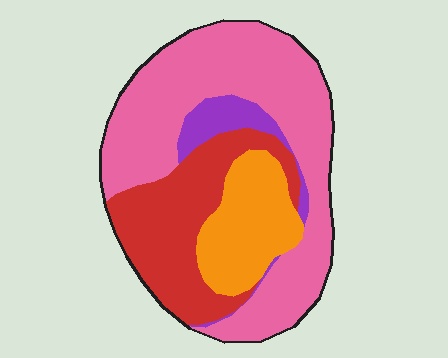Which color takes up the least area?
Purple, at roughly 5%.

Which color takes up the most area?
Pink, at roughly 50%.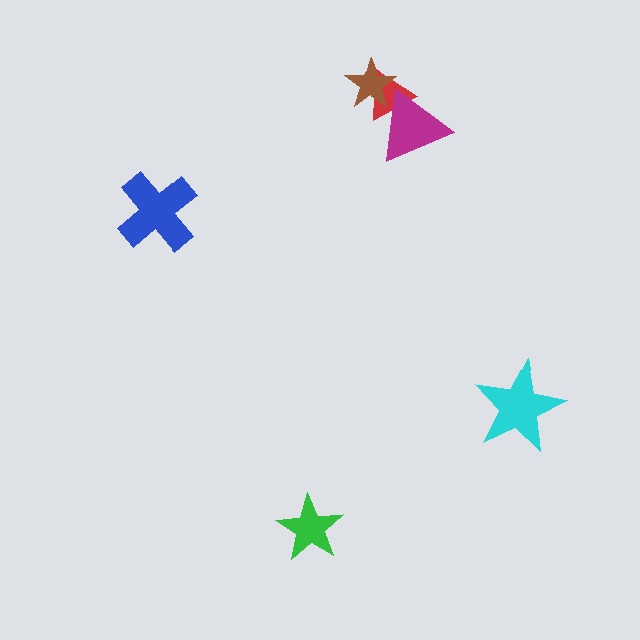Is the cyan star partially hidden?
No, no other shape covers it.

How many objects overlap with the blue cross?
0 objects overlap with the blue cross.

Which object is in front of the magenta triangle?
The brown star is in front of the magenta triangle.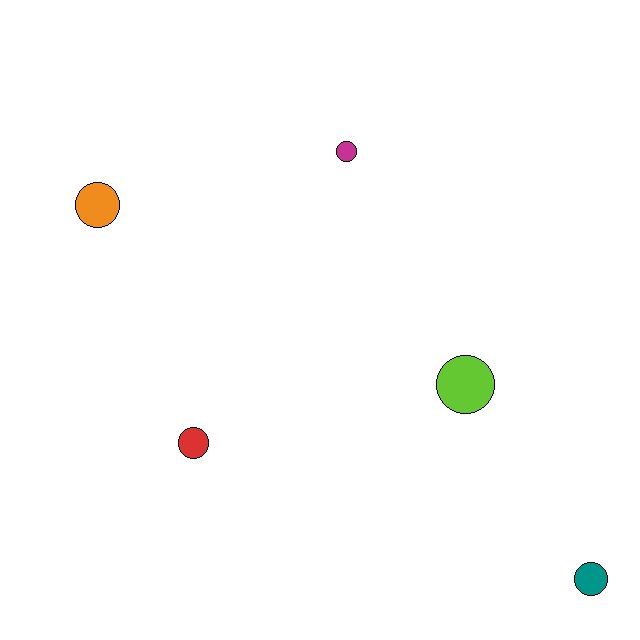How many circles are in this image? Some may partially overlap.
There are 5 circles.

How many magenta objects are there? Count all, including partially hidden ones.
There is 1 magenta object.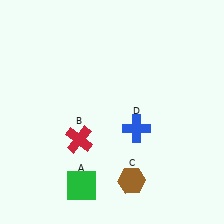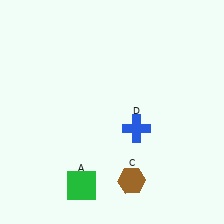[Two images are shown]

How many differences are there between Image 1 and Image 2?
There is 1 difference between the two images.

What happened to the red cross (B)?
The red cross (B) was removed in Image 2. It was in the bottom-left area of Image 1.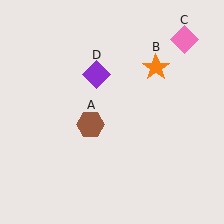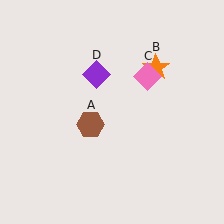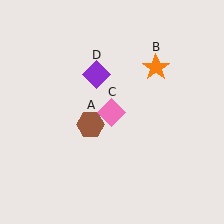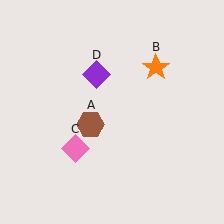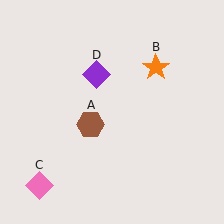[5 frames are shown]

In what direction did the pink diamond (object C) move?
The pink diamond (object C) moved down and to the left.